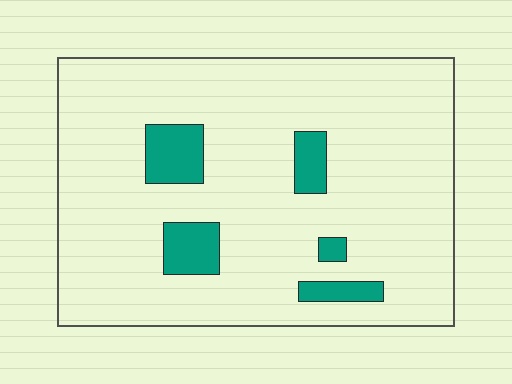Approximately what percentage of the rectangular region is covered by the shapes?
Approximately 10%.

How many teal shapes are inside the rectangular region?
5.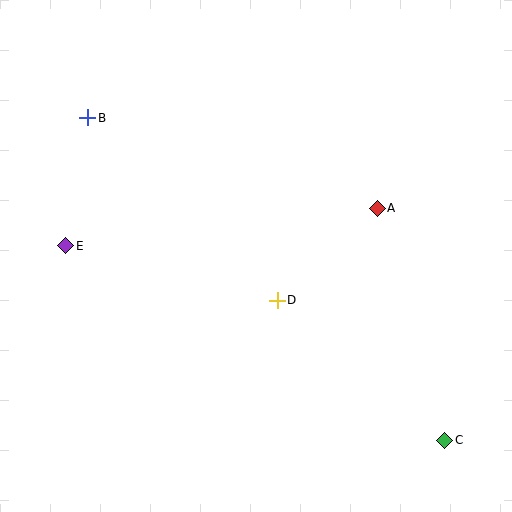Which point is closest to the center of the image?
Point D at (277, 300) is closest to the center.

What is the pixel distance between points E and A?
The distance between E and A is 314 pixels.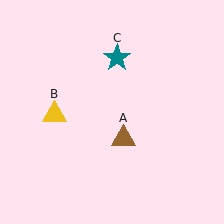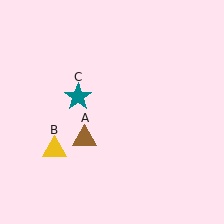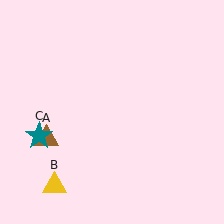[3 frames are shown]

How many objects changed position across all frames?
3 objects changed position: brown triangle (object A), yellow triangle (object B), teal star (object C).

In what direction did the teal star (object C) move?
The teal star (object C) moved down and to the left.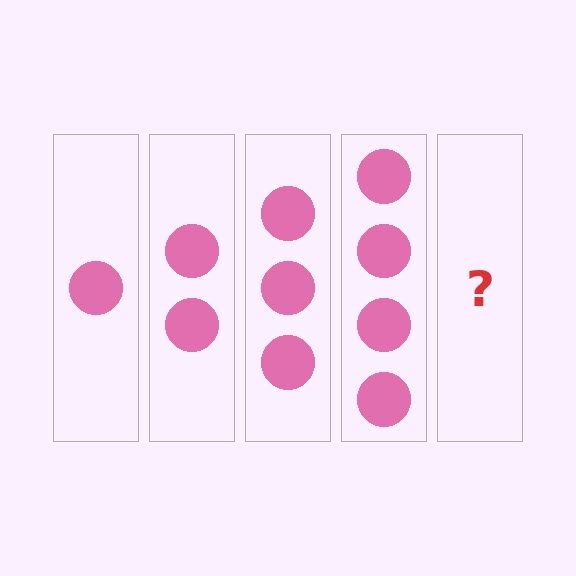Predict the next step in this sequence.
The next step is 5 circles.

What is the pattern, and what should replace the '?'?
The pattern is that each step adds one more circle. The '?' should be 5 circles.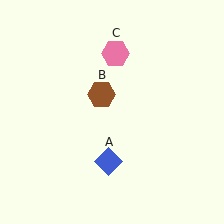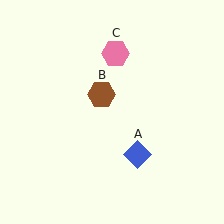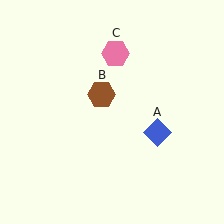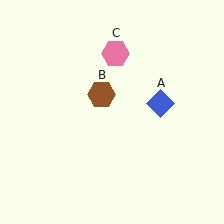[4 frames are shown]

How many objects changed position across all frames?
1 object changed position: blue diamond (object A).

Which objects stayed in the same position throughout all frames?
Brown hexagon (object B) and pink hexagon (object C) remained stationary.